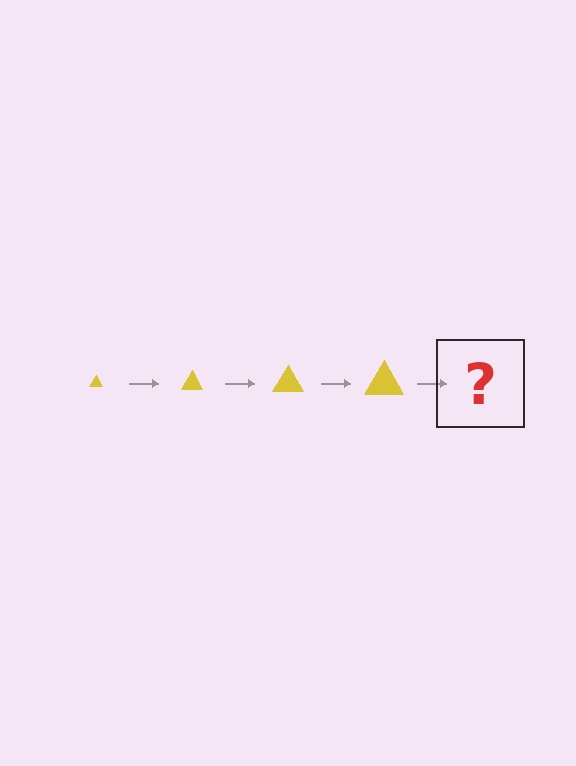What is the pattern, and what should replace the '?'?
The pattern is that the triangle gets progressively larger each step. The '?' should be a yellow triangle, larger than the previous one.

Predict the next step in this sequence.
The next step is a yellow triangle, larger than the previous one.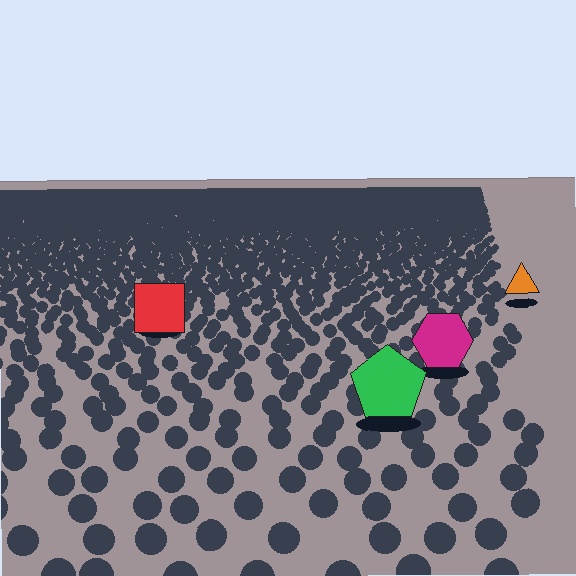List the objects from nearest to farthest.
From nearest to farthest: the green pentagon, the magenta hexagon, the red square, the orange triangle.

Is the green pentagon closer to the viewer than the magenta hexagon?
Yes. The green pentagon is closer — you can tell from the texture gradient: the ground texture is coarser near it.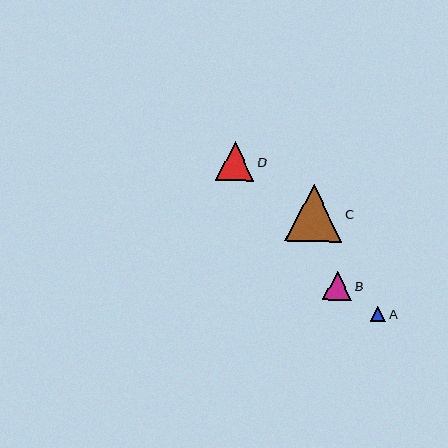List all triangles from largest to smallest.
From largest to smallest: C, D, B, A.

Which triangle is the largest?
Triangle C is the largest with a size of approximately 57 pixels.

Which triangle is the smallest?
Triangle A is the smallest with a size of approximately 15 pixels.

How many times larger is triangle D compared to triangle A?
Triangle D is approximately 2.5 times the size of triangle A.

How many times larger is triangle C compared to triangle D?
Triangle C is approximately 1.5 times the size of triangle D.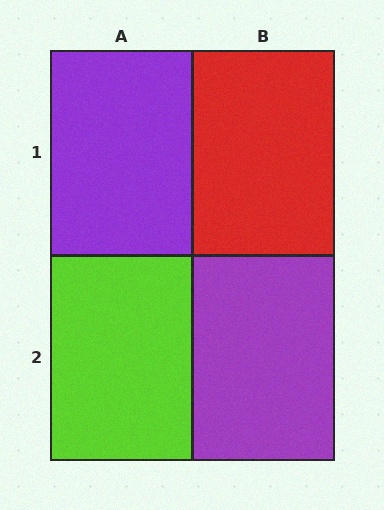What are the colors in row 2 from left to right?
Lime, purple.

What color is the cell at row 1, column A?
Purple.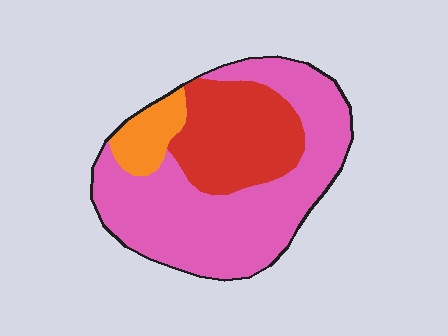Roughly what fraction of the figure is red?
Red covers 29% of the figure.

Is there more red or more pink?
Pink.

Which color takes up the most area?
Pink, at roughly 60%.